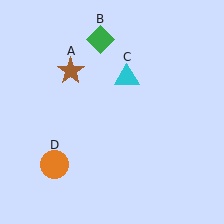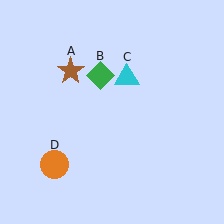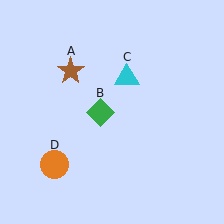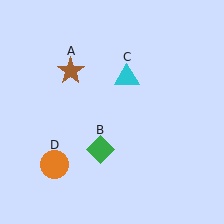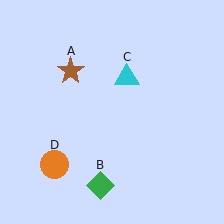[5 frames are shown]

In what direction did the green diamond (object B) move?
The green diamond (object B) moved down.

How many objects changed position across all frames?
1 object changed position: green diamond (object B).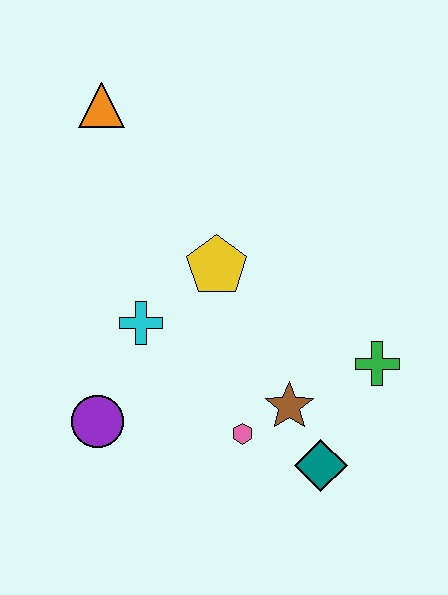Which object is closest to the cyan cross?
The yellow pentagon is closest to the cyan cross.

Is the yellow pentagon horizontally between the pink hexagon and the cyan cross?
Yes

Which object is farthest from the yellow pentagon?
The teal diamond is farthest from the yellow pentagon.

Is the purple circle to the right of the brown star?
No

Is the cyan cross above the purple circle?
Yes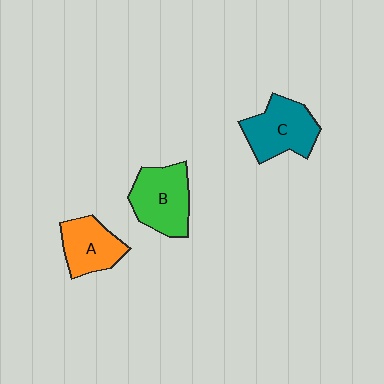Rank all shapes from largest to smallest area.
From largest to smallest: B (green), C (teal), A (orange).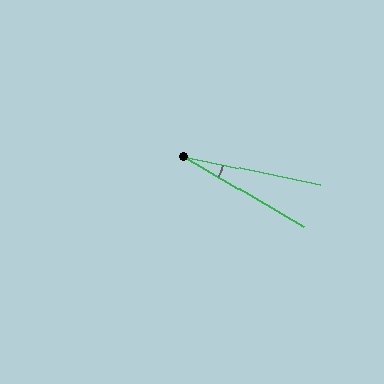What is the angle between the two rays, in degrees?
Approximately 19 degrees.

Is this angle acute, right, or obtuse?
It is acute.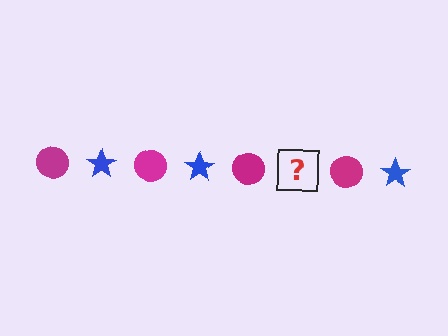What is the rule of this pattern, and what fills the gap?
The rule is that the pattern alternates between magenta circle and blue star. The gap should be filled with a blue star.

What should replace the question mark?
The question mark should be replaced with a blue star.